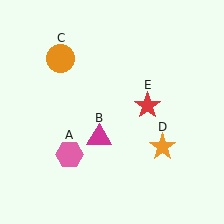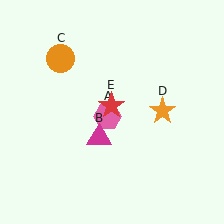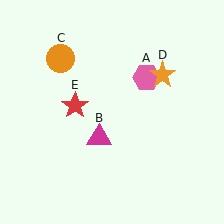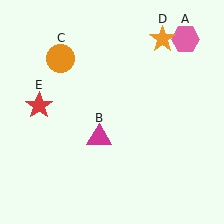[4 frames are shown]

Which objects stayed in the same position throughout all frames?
Magenta triangle (object B) and orange circle (object C) remained stationary.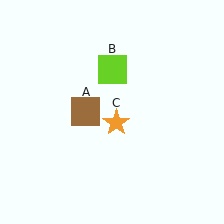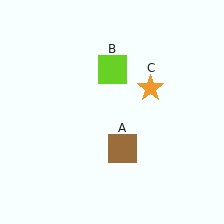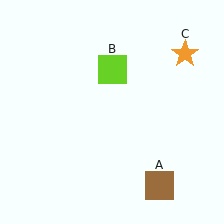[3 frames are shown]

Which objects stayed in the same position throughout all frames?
Lime square (object B) remained stationary.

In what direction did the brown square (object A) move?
The brown square (object A) moved down and to the right.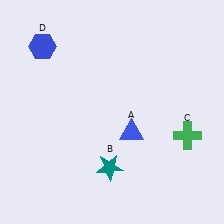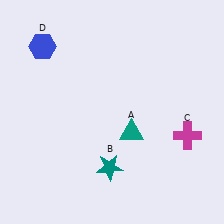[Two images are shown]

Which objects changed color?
A changed from blue to teal. C changed from green to magenta.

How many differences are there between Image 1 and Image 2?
There are 2 differences between the two images.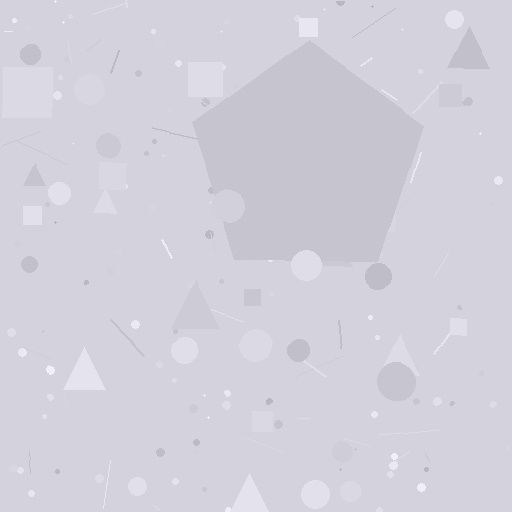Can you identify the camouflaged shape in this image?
The camouflaged shape is a pentagon.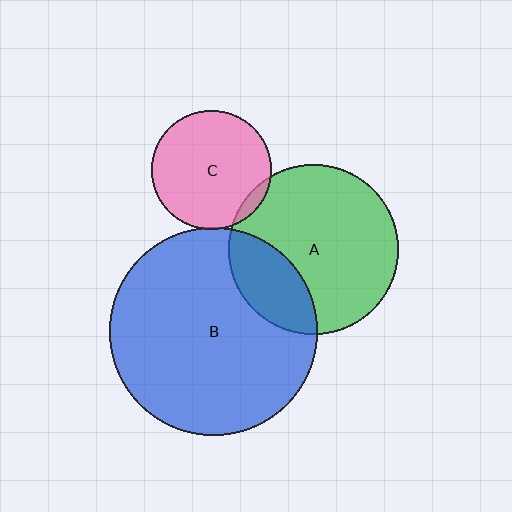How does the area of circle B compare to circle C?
Approximately 3.0 times.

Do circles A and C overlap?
Yes.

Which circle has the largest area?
Circle B (blue).